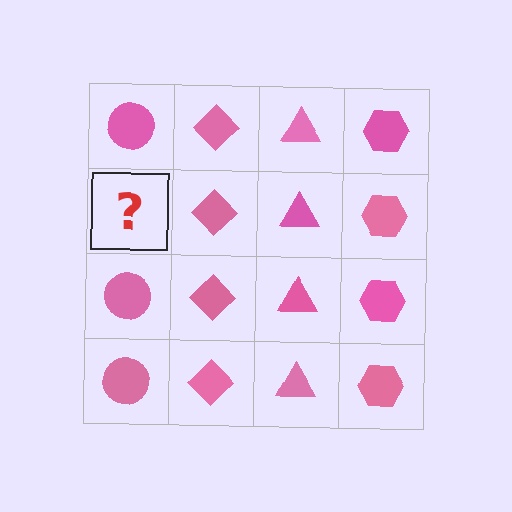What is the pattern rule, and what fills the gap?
The rule is that each column has a consistent shape. The gap should be filled with a pink circle.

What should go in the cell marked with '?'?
The missing cell should contain a pink circle.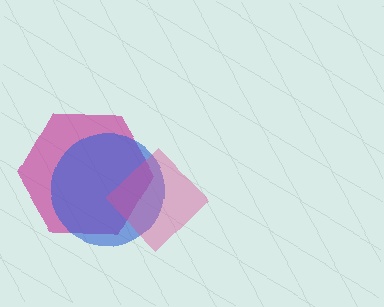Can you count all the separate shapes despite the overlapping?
Yes, there are 3 separate shapes.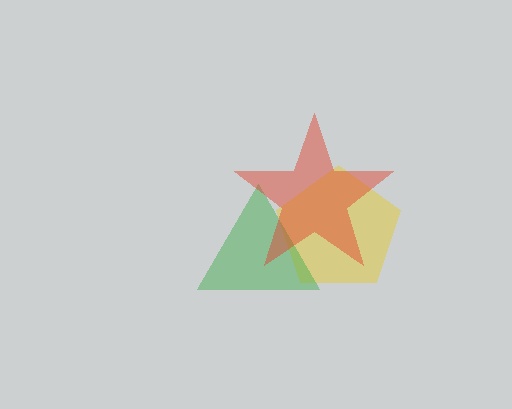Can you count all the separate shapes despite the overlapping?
Yes, there are 3 separate shapes.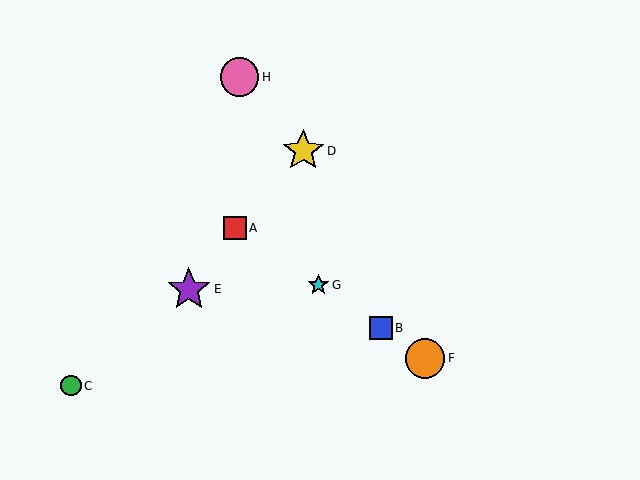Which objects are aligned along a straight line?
Objects A, B, F, G are aligned along a straight line.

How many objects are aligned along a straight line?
4 objects (A, B, F, G) are aligned along a straight line.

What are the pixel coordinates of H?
Object H is at (240, 77).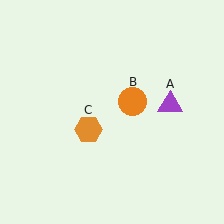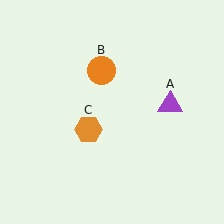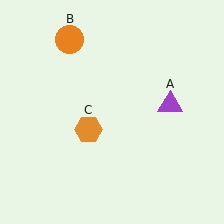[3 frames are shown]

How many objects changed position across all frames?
1 object changed position: orange circle (object B).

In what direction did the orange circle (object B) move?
The orange circle (object B) moved up and to the left.